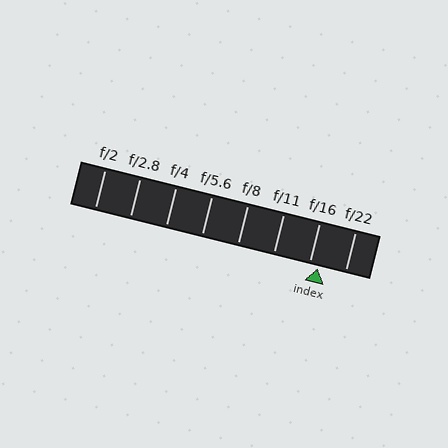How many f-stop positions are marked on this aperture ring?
There are 8 f-stop positions marked.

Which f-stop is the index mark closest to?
The index mark is closest to f/16.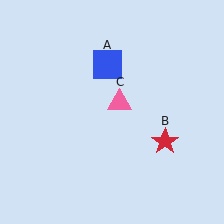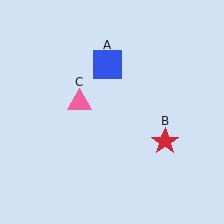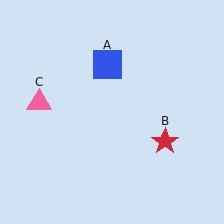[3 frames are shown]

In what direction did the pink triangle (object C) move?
The pink triangle (object C) moved left.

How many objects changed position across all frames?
1 object changed position: pink triangle (object C).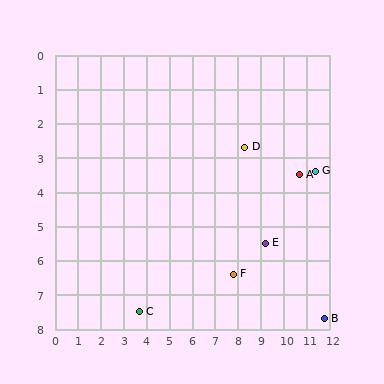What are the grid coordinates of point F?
Point F is at approximately (7.8, 6.4).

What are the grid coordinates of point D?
Point D is at approximately (8.3, 2.7).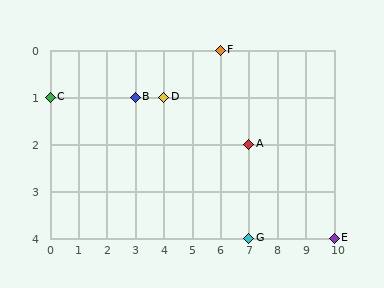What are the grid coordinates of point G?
Point G is at grid coordinates (7, 4).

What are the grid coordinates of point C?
Point C is at grid coordinates (0, 1).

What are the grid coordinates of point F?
Point F is at grid coordinates (6, 0).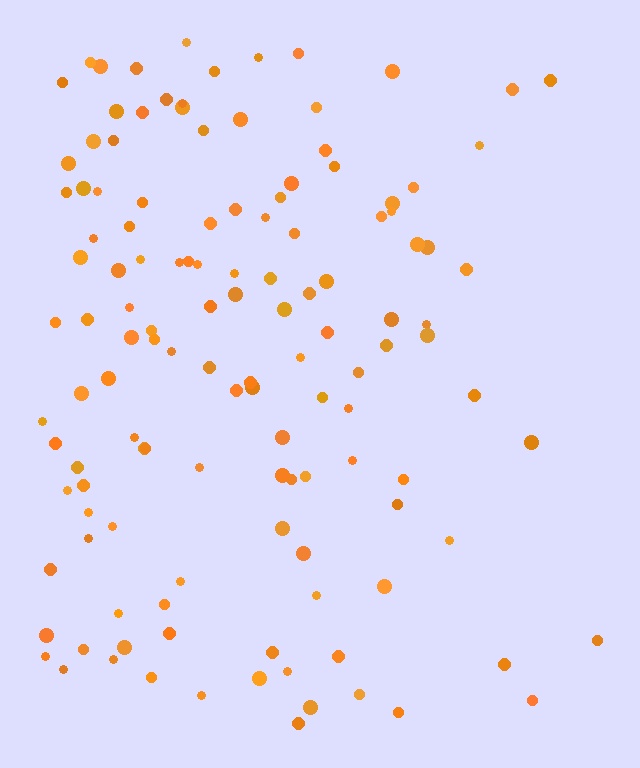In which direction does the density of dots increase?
From right to left, with the left side densest.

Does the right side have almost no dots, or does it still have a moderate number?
Still a moderate number, just noticeably fewer than the left.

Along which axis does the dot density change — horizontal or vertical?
Horizontal.